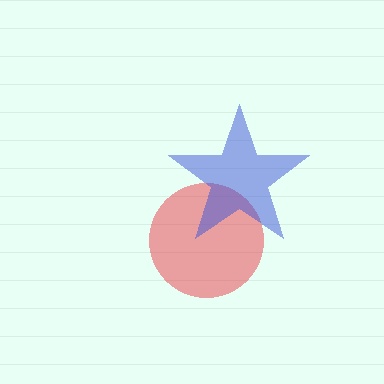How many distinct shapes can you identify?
There are 2 distinct shapes: a red circle, a blue star.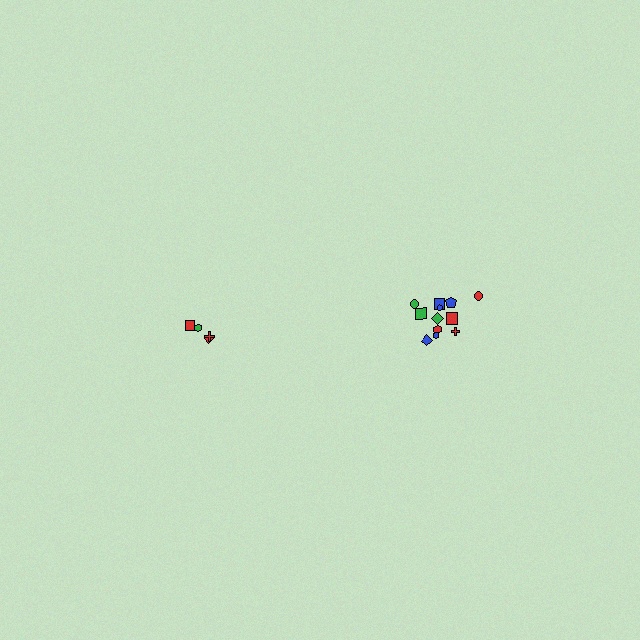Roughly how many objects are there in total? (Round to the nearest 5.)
Roughly 15 objects in total.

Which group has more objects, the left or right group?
The right group.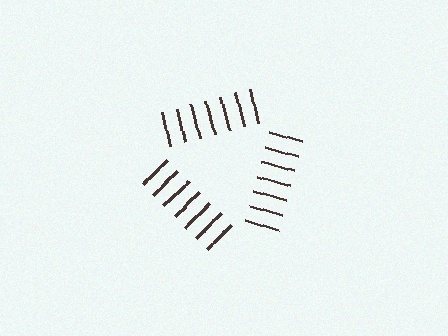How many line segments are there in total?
21 — 7 along each of the 3 edges.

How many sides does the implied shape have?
3 sides — the line-ends trace a triangle.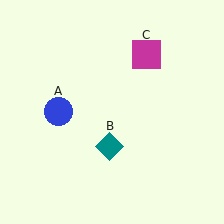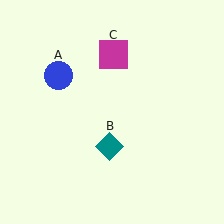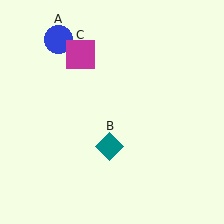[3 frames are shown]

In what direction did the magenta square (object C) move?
The magenta square (object C) moved left.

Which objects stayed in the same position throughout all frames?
Teal diamond (object B) remained stationary.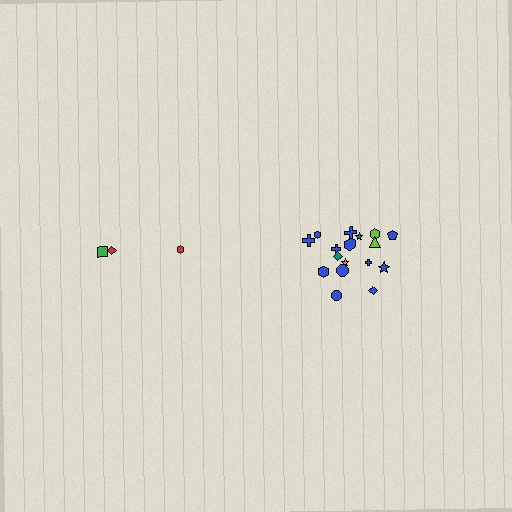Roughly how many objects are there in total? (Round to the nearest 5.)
Roughly 20 objects in total.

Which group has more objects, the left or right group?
The right group.